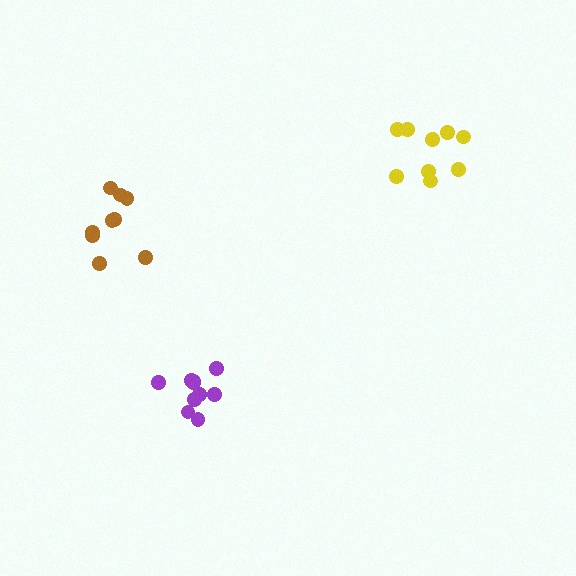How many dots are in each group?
Group 1: 10 dots, Group 2: 9 dots, Group 3: 9 dots (28 total).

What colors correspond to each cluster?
The clusters are colored: purple, brown, yellow.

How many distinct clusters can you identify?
There are 3 distinct clusters.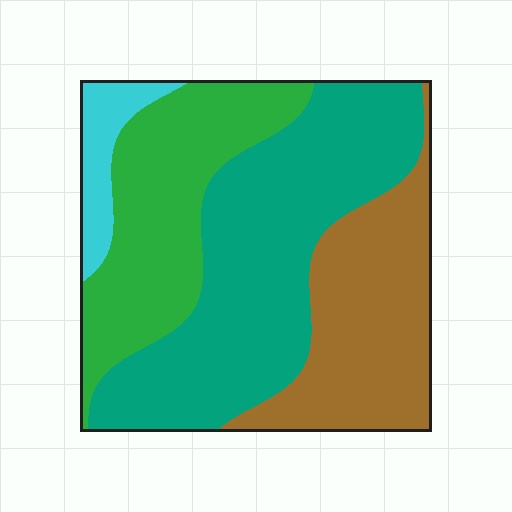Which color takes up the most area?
Teal, at roughly 40%.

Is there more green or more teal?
Teal.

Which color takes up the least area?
Cyan, at roughly 5%.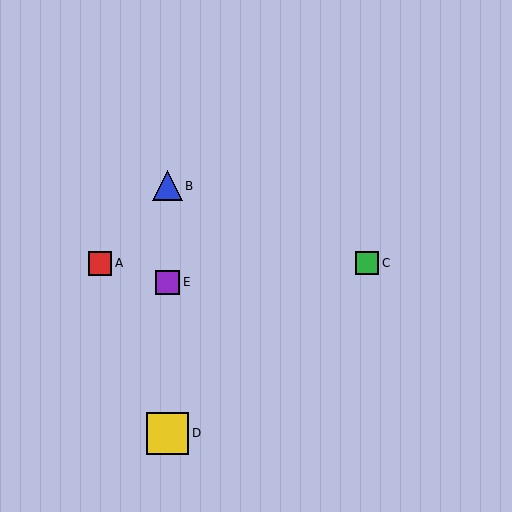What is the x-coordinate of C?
Object C is at x≈367.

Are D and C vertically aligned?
No, D is at x≈168 and C is at x≈367.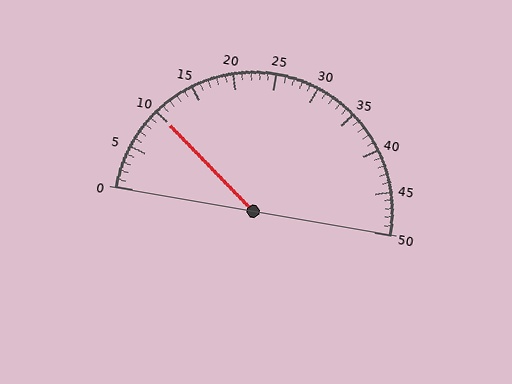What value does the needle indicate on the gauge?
The needle indicates approximately 10.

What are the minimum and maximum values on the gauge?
The gauge ranges from 0 to 50.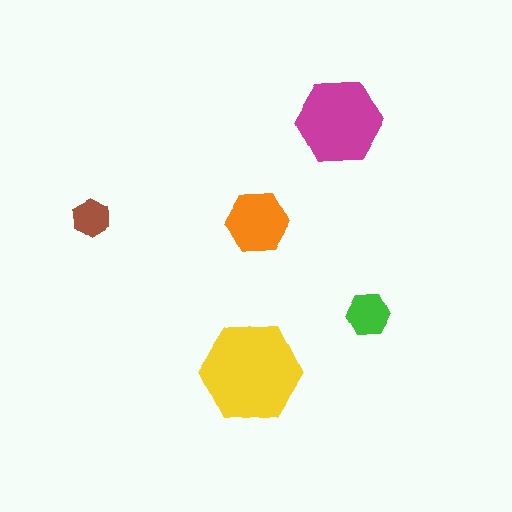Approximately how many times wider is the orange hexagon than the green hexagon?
About 1.5 times wider.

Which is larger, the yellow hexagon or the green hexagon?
The yellow one.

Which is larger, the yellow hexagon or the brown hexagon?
The yellow one.